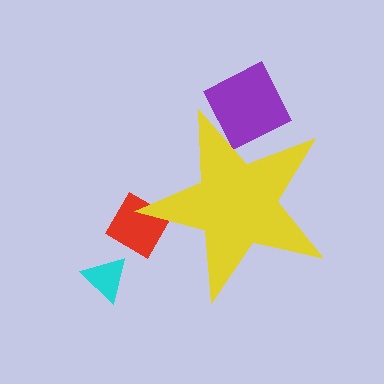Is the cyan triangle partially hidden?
No, the cyan triangle is fully visible.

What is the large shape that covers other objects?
A yellow star.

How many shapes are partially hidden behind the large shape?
2 shapes are partially hidden.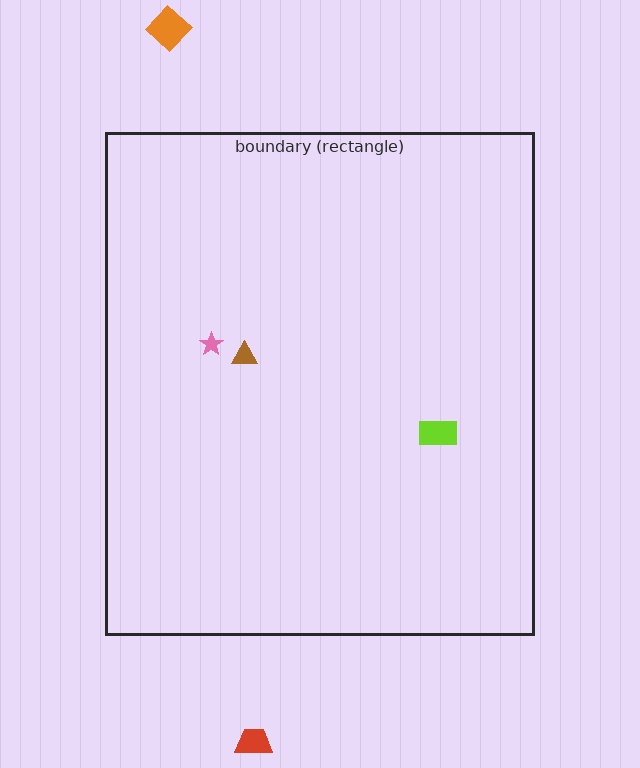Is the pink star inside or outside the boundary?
Inside.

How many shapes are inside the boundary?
3 inside, 2 outside.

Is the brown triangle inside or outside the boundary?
Inside.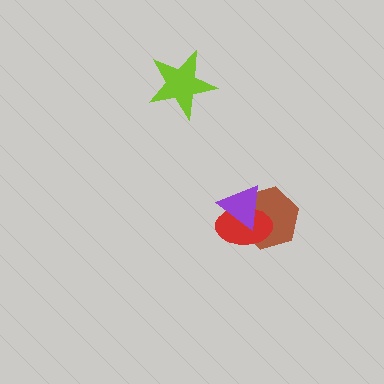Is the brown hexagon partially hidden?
Yes, it is partially covered by another shape.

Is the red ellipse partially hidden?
Yes, it is partially covered by another shape.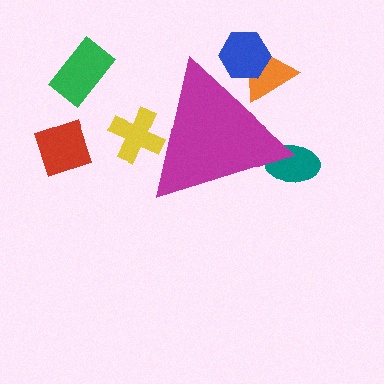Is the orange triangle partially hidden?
Yes, the orange triangle is partially hidden behind the magenta triangle.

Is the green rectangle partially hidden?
No, the green rectangle is fully visible.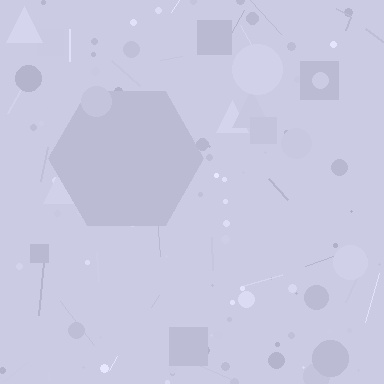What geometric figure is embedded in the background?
A hexagon is embedded in the background.